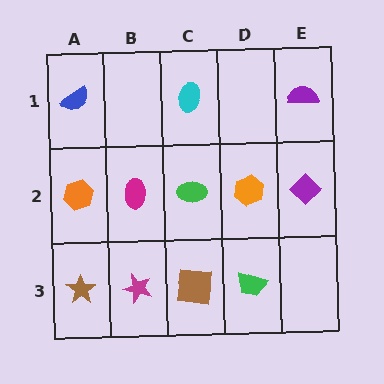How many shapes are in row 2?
5 shapes.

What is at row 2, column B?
A magenta ellipse.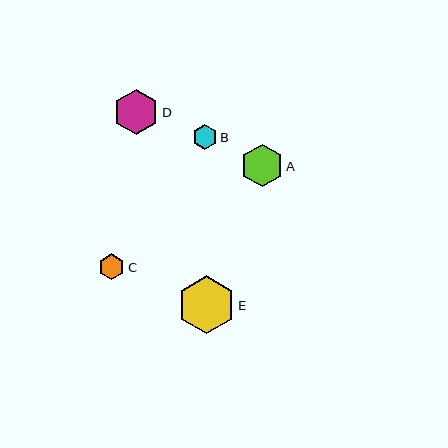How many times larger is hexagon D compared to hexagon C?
Hexagon D is approximately 1.7 times the size of hexagon C.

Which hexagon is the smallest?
Hexagon B is the smallest with a size of approximately 25 pixels.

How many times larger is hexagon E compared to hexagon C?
Hexagon E is approximately 2.2 times the size of hexagon C.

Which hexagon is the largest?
Hexagon E is the largest with a size of approximately 57 pixels.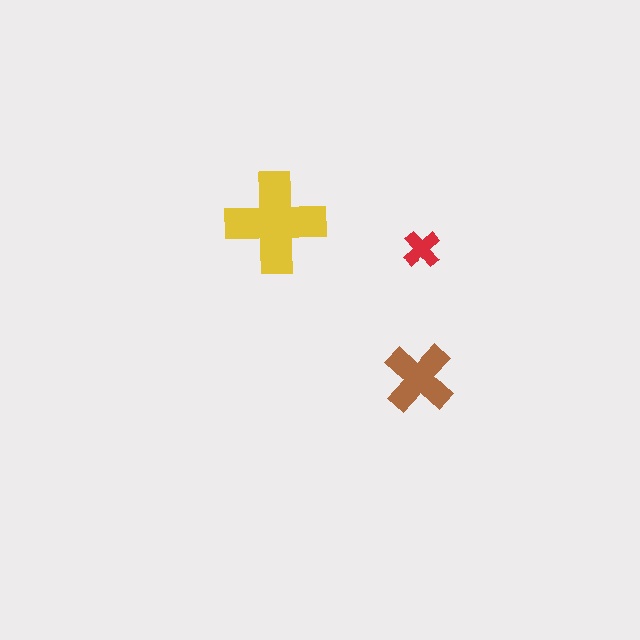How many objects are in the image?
There are 3 objects in the image.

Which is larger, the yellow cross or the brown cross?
The yellow one.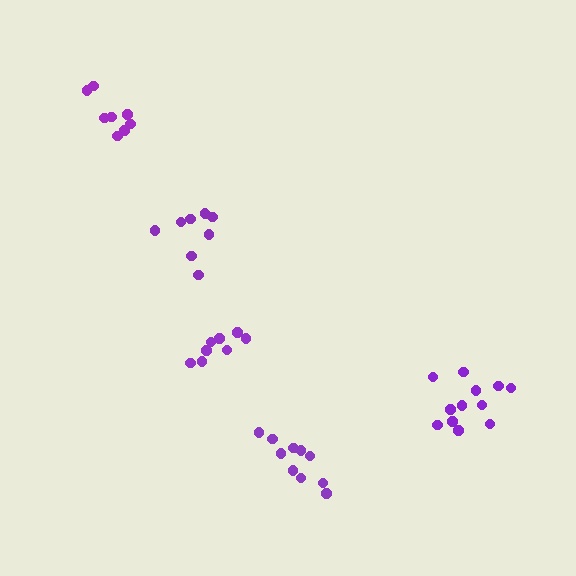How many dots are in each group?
Group 1: 10 dots, Group 2: 12 dots, Group 3: 8 dots, Group 4: 8 dots, Group 5: 8 dots (46 total).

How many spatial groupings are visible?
There are 5 spatial groupings.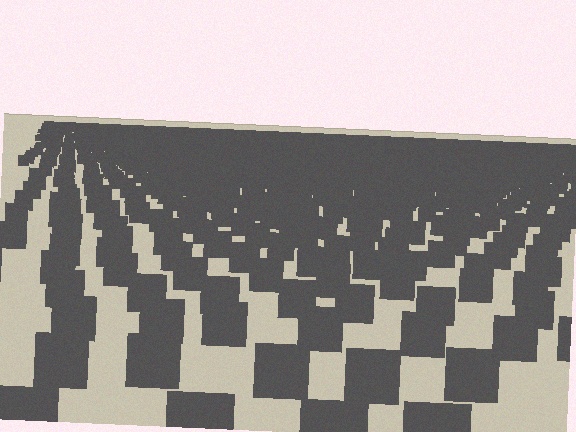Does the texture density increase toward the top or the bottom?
Density increases toward the top.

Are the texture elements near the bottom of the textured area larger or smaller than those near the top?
Larger. Near the bottom, elements are closer to the viewer and appear at a bigger on-screen size.